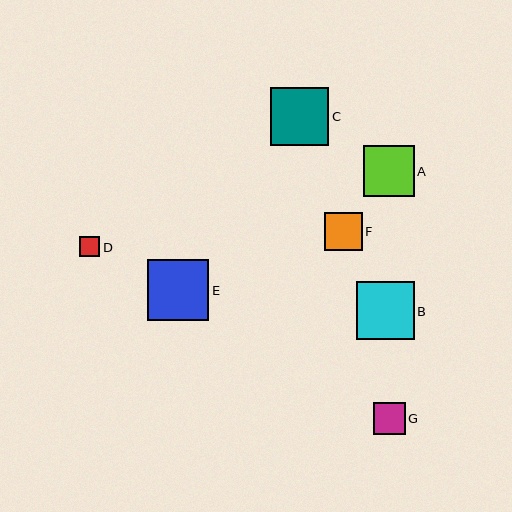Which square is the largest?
Square E is the largest with a size of approximately 61 pixels.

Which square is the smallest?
Square D is the smallest with a size of approximately 21 pixels.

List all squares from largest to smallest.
From largest to smallest: E, C, B, A, F, G, D.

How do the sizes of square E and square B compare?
Square E and square B are approximately the same size.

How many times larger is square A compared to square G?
Square A is approximately 1.6 times the size of square G.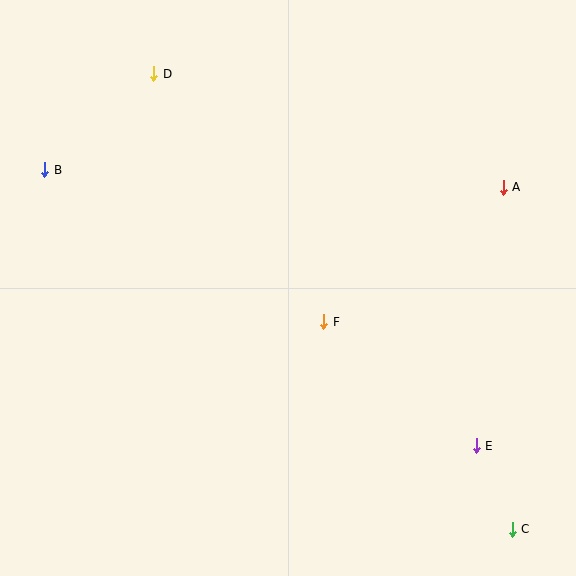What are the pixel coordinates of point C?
Point C is at (512, 529).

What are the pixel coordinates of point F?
Point F is at (324, 322).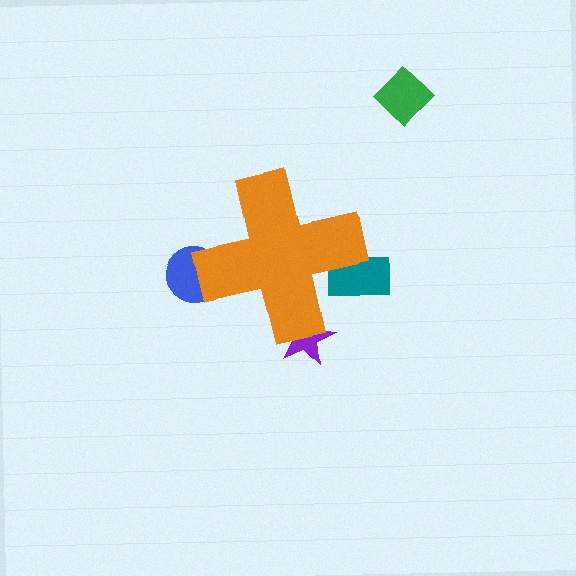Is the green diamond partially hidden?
No, the green diamond is fully visible.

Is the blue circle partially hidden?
Yes, the blue circle is partially hidden behind the orange cross.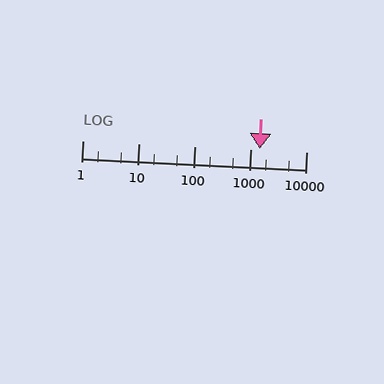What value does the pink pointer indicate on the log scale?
The pointer indicates approximately 1500.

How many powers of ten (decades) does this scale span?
The scale spans 4 decades, from 1 to 10000.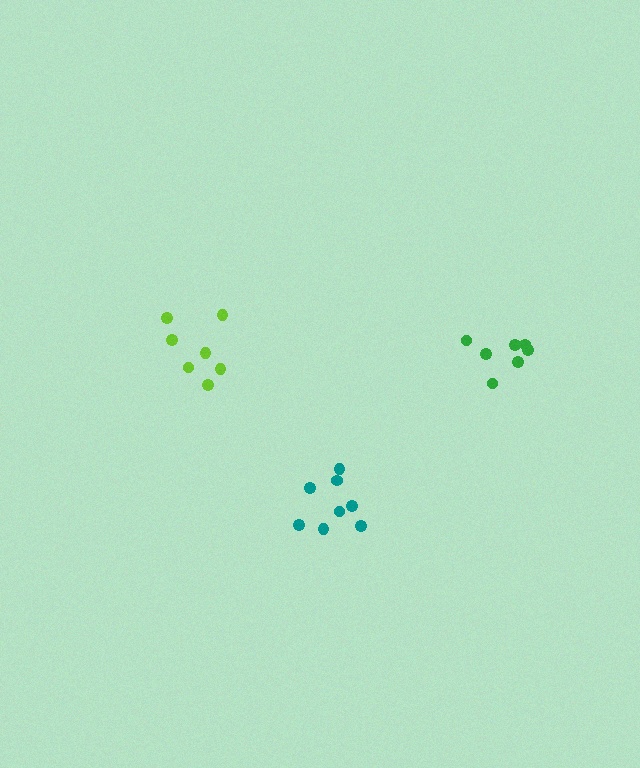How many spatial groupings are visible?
There are 3 spatial groupings.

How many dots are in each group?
Group 1: 7 dots, Group 2: 8 dots, Group 3: 7 dots (22 total).